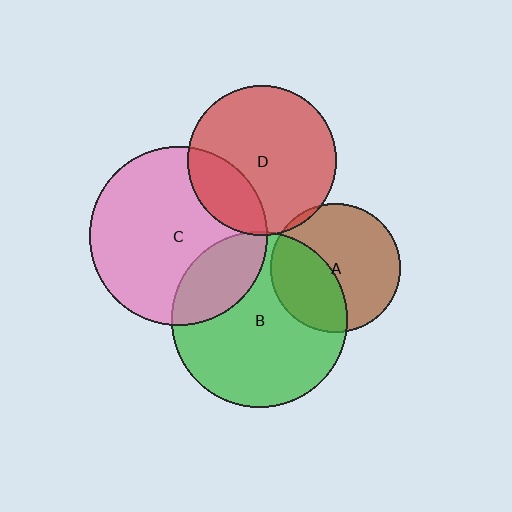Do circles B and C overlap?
Yes.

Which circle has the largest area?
Circle C (pink).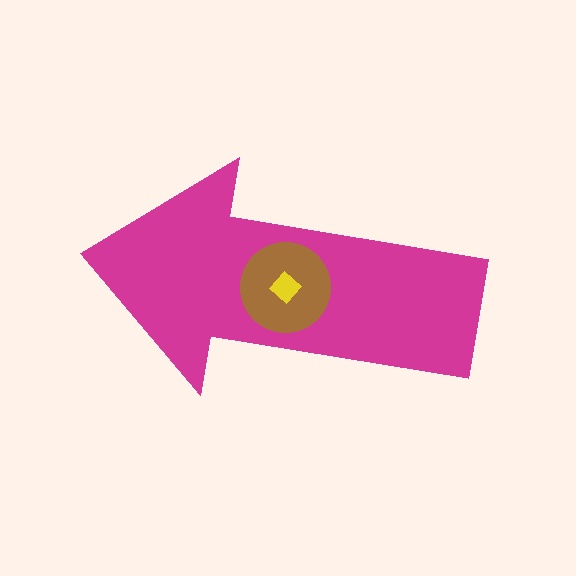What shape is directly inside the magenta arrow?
The brown circle.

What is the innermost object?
The yellow diamond.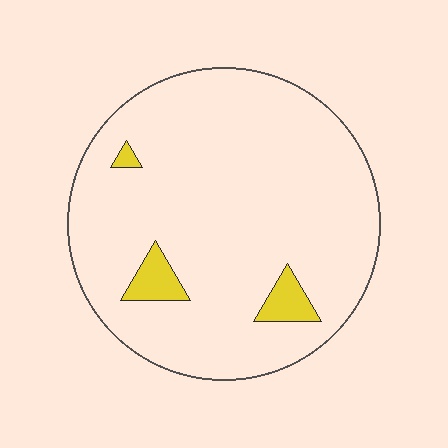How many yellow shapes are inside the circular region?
3.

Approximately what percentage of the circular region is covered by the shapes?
Approximately 5%.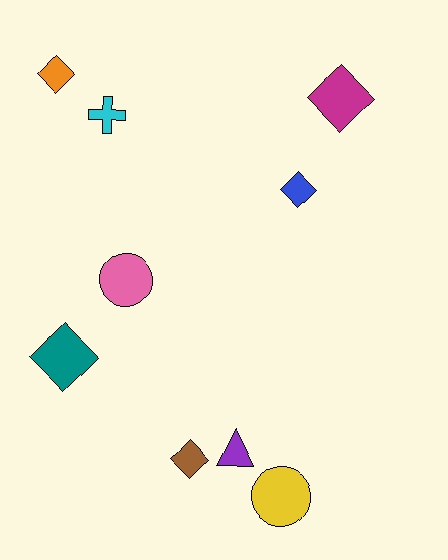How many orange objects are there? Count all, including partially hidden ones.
There is 1 orange object.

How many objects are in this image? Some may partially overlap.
There are 9 objects.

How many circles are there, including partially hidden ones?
There are 2 circles.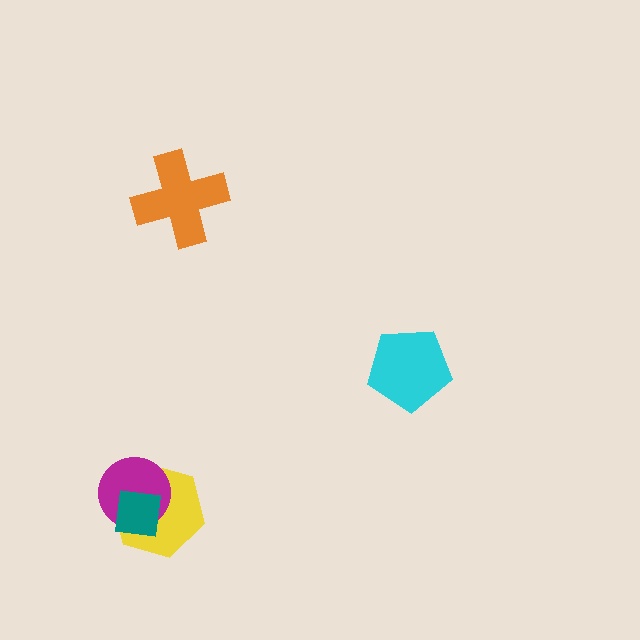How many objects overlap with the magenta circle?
2 objects overlap with the magenta circle.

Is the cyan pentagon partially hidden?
No, no other shape covers it.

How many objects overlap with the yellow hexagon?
2 objects overlap with the yellow hexagon.